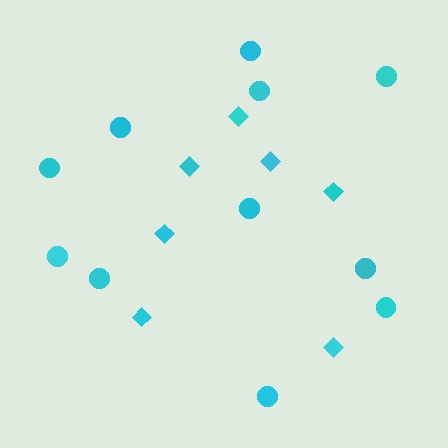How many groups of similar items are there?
There are 2 groups: one group of circles (11) and one group of diamonds (7).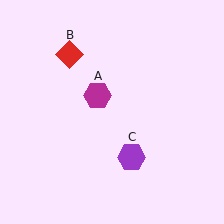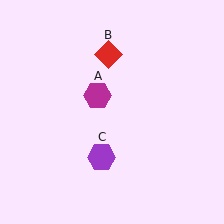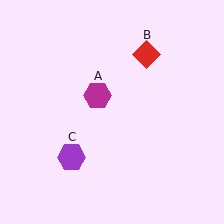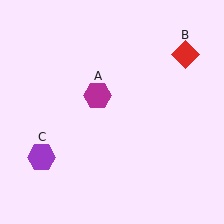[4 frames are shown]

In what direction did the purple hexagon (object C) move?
The purple hexagon (object C) moved left.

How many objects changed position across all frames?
2 objects changed position: red diamond (object B), purple hexagon (object C).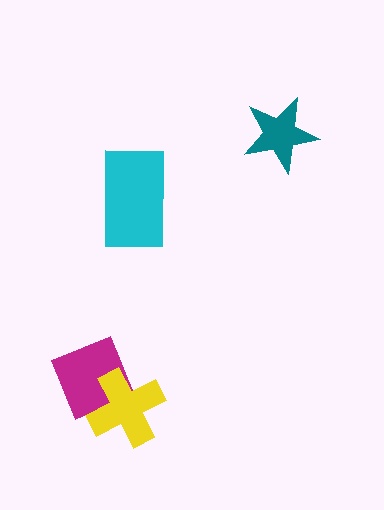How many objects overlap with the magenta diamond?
1 object overlaps with the magenta diamond.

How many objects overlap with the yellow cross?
1 object overlaps with the yellow cross.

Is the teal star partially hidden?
No, no other shape covers it.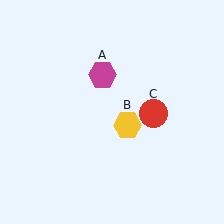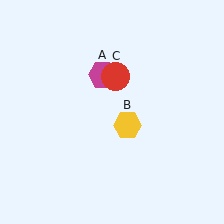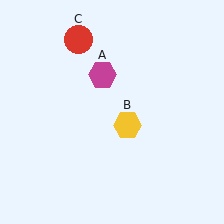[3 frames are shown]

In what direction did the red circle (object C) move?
The red circle (object C) moved up and to the left.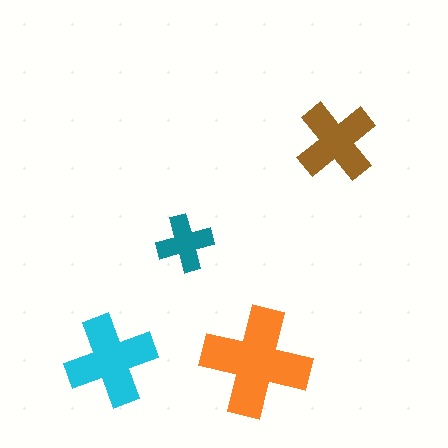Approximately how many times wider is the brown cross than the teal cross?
About 1.5 times wider.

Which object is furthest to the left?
The cyan cross is leftmost.